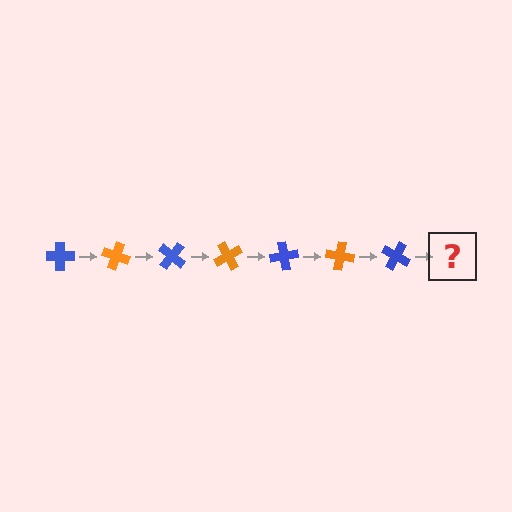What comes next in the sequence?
The next element should be an orange cross, rotated 140 degrees from the start.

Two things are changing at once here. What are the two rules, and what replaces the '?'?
The two rules are that it rotates 20 degrees each step and the color cycles through blue and orange. The '?' should be an orange cross, rotated 140 degrees from the start.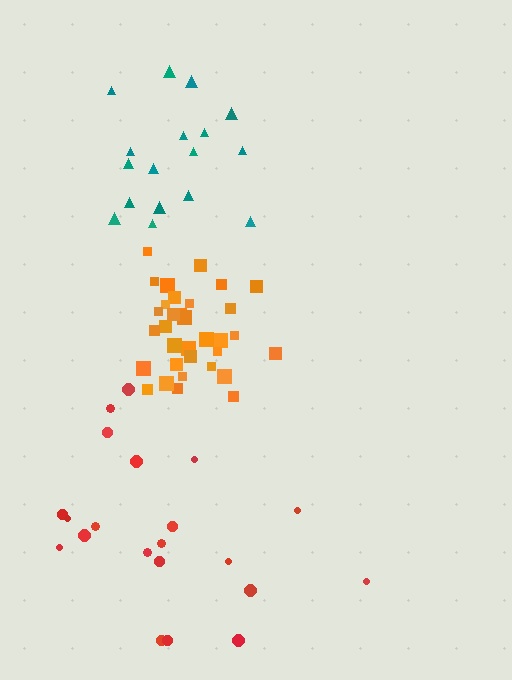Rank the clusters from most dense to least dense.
orange, teal, red.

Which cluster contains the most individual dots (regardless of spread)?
Orange (34).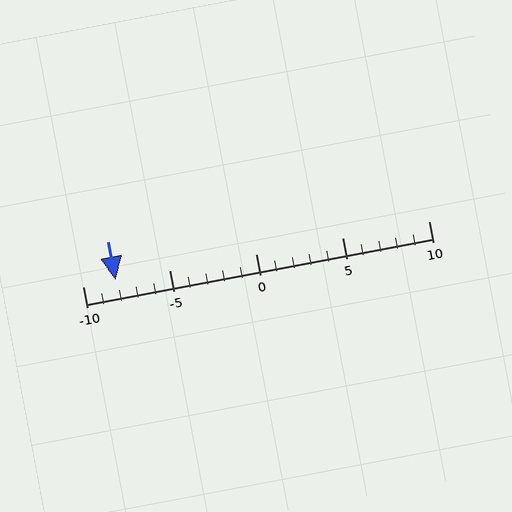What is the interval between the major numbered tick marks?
The major tick marks are spaced 5 units apart.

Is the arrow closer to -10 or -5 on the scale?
The arrow is closer to -10.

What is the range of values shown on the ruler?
The ruler shows values from -10 to 10.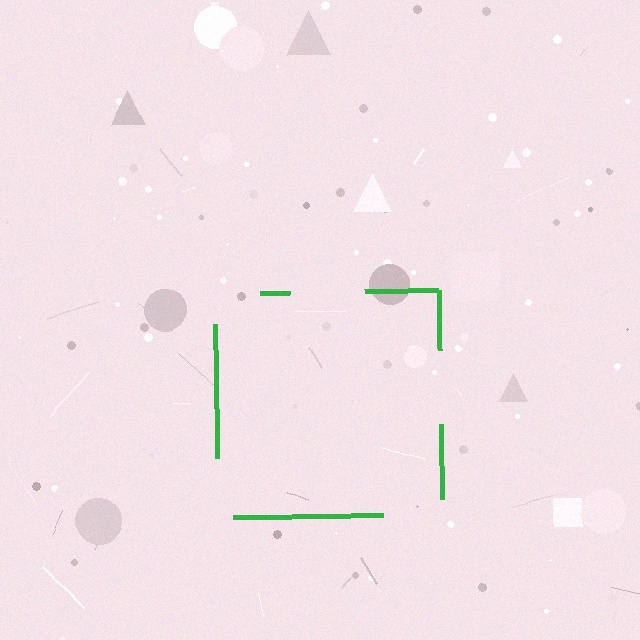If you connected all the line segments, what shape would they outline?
They would outline a square.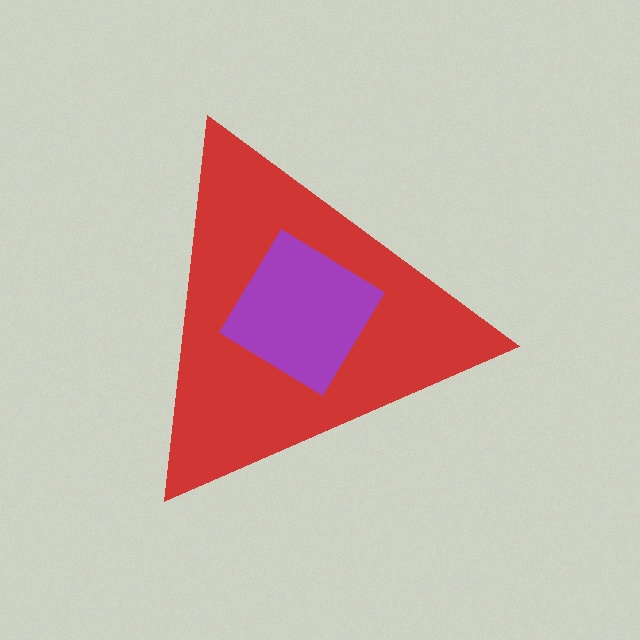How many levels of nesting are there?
2.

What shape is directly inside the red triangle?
The purple diamond.